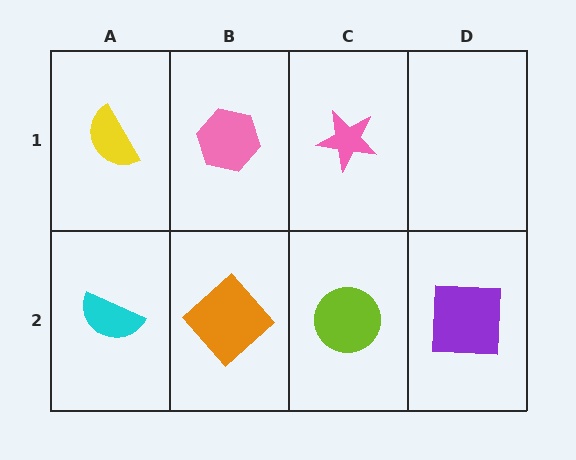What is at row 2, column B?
An orange diamond.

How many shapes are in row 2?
4 shapes.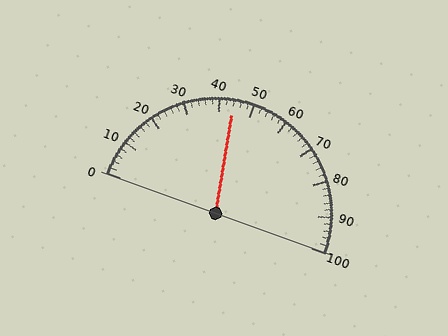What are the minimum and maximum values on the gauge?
The gauge ranges from 0 to 100.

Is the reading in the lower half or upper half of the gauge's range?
The reading is in the lower half of the range (0 to 100).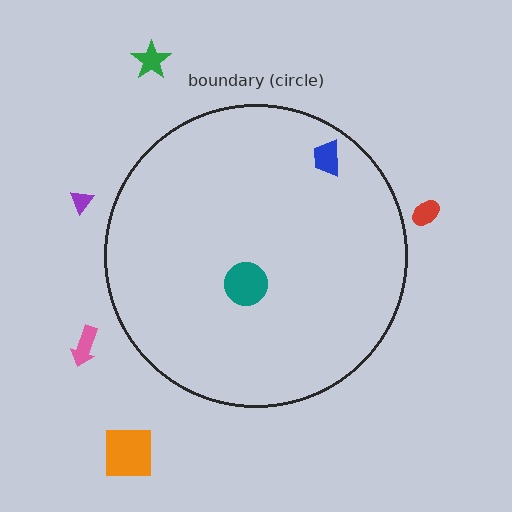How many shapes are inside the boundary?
2 inside, 5 outside.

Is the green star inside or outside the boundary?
Outside.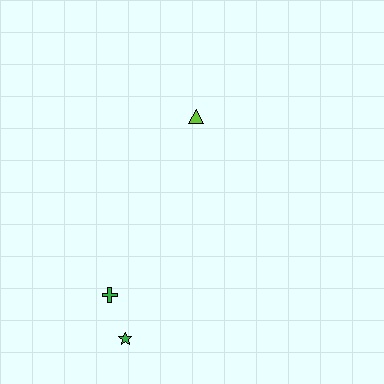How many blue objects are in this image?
There are no blue objects.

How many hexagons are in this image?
There are no hexagons.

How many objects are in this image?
There are 3 objects.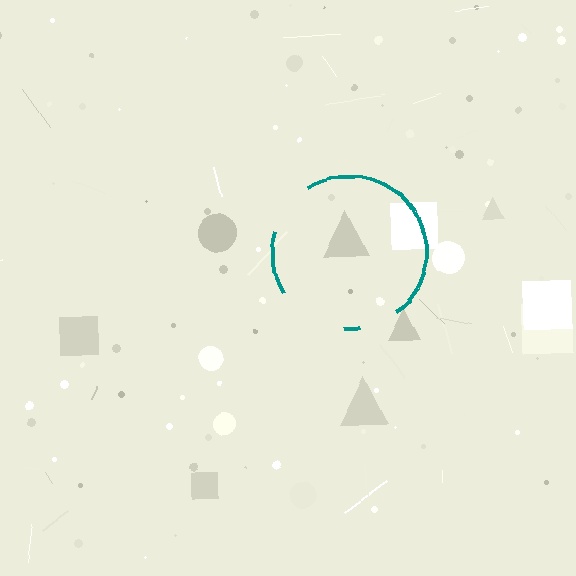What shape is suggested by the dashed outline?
The dashed outline suggests a circle.